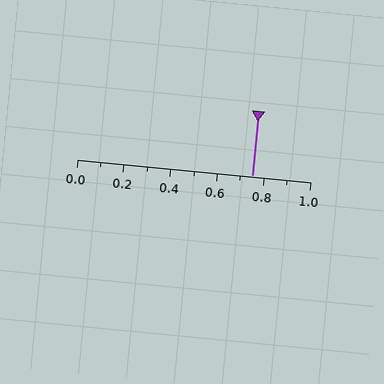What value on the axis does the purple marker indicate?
The marker indicates approximately 0.75.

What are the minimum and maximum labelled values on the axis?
The axis runs from 0.0 to 1.0.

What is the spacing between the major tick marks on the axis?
The major ticks are spaced 0.2 apart.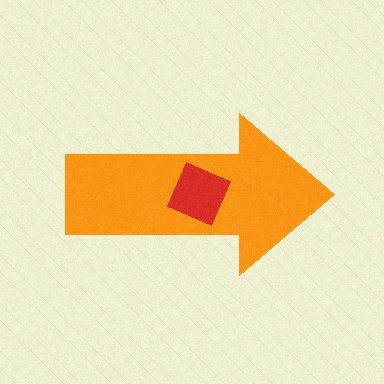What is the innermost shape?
The red square.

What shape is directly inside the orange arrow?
The red square.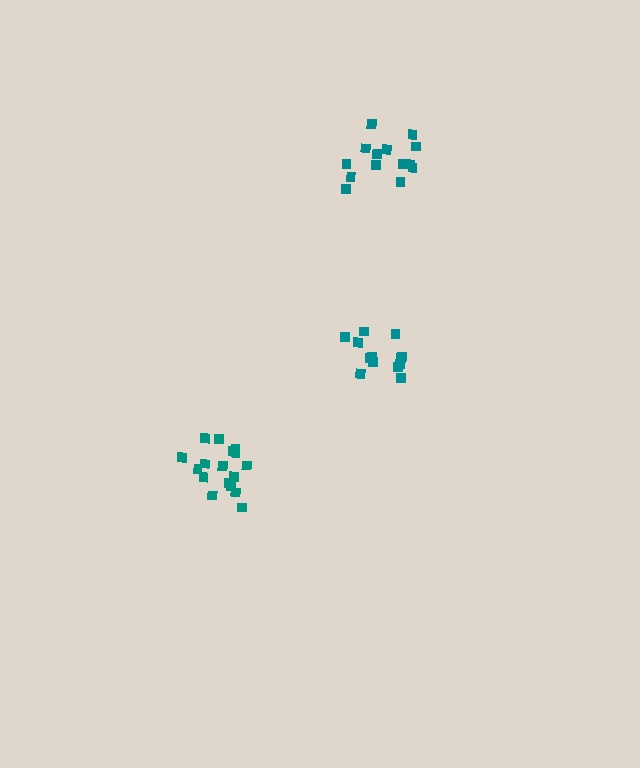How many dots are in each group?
Group 1: 13 dots, Group 2: 17 dots, Group 3: 14 dots (44 total).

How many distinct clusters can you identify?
There are 3 distinct clusters.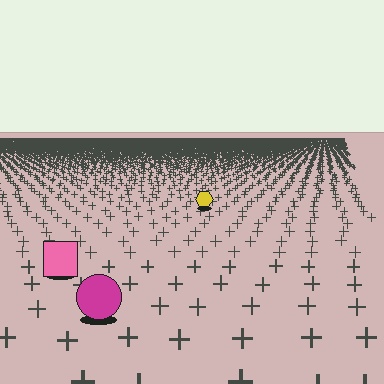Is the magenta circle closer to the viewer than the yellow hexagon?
Yes. The magenta circle is closer — you can tell from the texture gradient: the ground texture is coarser near it.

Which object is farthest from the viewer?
The yellow hexagon is farthest from the viewer. It appears smaller and the ground texture around it is denser.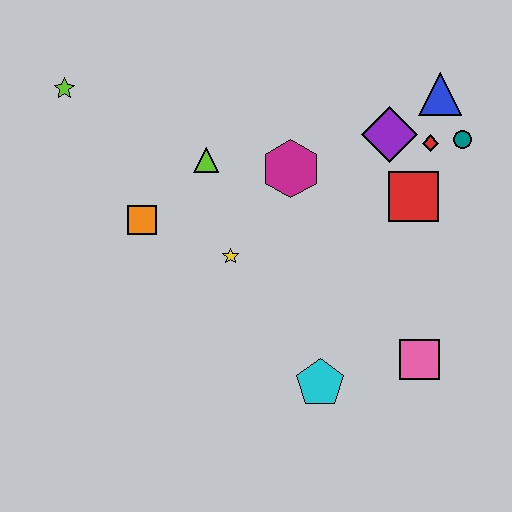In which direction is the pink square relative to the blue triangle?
The pink square is below the blue triangle.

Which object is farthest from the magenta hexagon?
The lime star is farthest from the magenta hexagon.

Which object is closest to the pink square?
The cyan pentagon is closest to the pink square.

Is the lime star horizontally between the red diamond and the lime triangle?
No